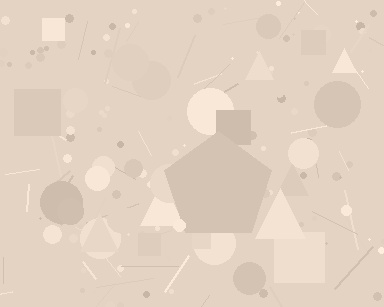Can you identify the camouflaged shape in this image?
The camouflaged shape is a pentagon.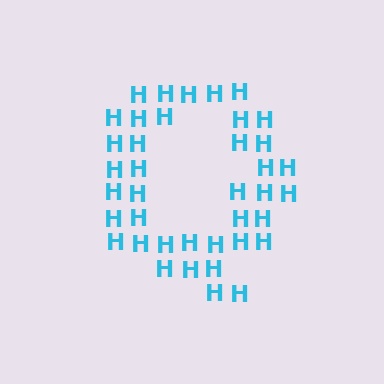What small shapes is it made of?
It is made of small letter H's.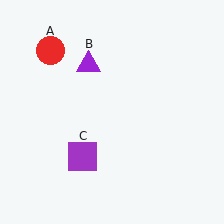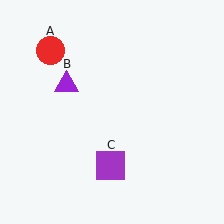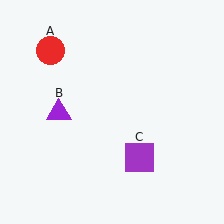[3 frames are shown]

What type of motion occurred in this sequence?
The purple triangle (object B), purple square (object C) rotated counterclockwise around the center of the scene.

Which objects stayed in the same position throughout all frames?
Red circle (object A) remained stationary.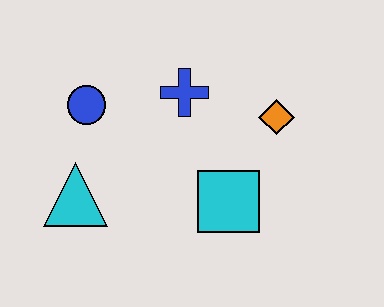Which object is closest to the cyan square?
The orange diamond is closest to the cyan square.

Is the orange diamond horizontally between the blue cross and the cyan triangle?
No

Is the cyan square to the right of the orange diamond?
No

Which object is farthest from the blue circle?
The orange diamond is farthest from the blue circle.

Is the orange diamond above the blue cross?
No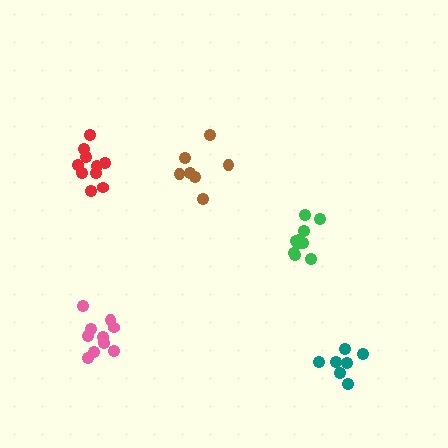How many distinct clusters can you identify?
There are 5 distinct clusters.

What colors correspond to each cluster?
The clusters are colored: brown, pink, green, teal, red.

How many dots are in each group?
Group 1: 7 dots, Group 2: 10 dots, Group 3: 11 dots, Group 4: 7 dots, Group 5: 10 dots (45 total).